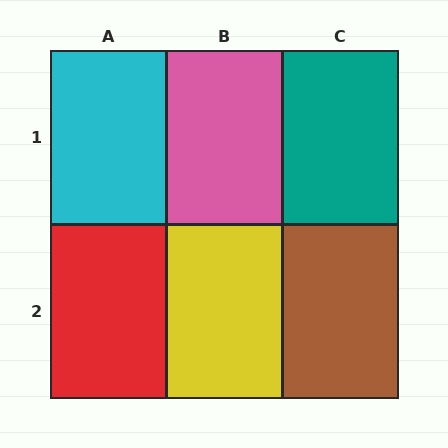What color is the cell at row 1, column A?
Cyan.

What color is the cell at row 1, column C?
Teal.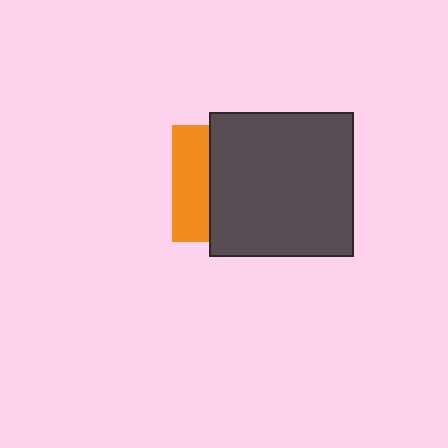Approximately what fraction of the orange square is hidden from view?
Roughly 68% of the orange square is hidden behind the dark gray square.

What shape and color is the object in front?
The object in front is a dark gray square.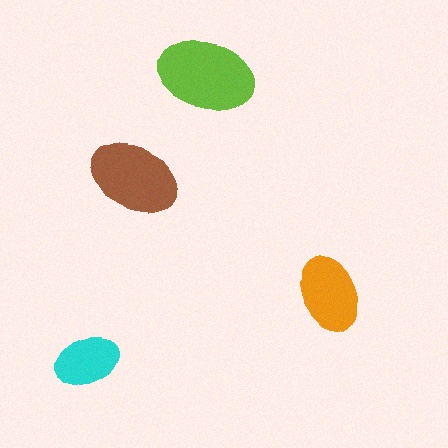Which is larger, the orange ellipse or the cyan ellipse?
The orange one.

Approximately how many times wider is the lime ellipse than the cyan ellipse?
About 1.5 times wider.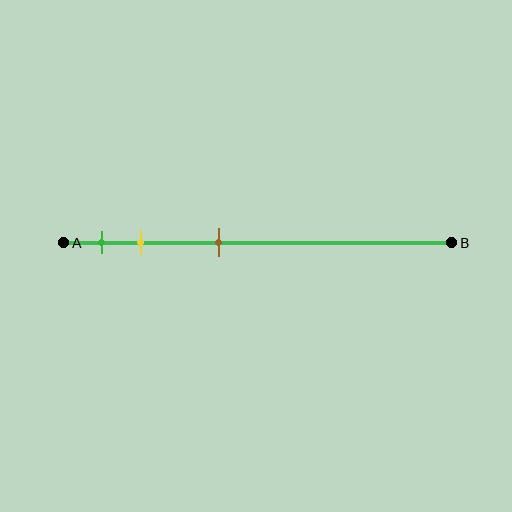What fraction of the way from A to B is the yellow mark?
The yellow mark is approximately 20% (0.2) of the way from A to B.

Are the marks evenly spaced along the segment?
No, the marks are not evenly spaced.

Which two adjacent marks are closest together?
The green and yellow marks are the closest adjacent pair.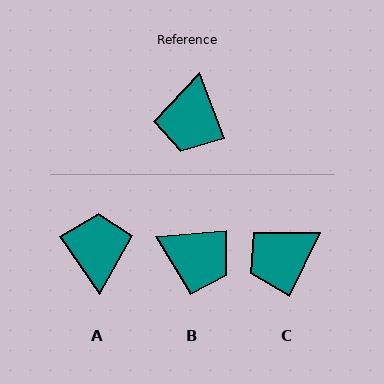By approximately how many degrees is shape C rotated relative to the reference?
Approximately 46 degrees clockwise.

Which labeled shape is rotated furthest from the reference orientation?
A, about 166 degrees away.